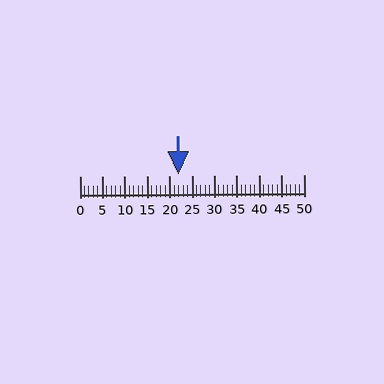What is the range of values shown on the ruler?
The ruler shows values from 0 to 50.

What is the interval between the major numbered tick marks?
The major tick marks are spaced 5 units apart.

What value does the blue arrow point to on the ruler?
The blue arrow points to approximately 22.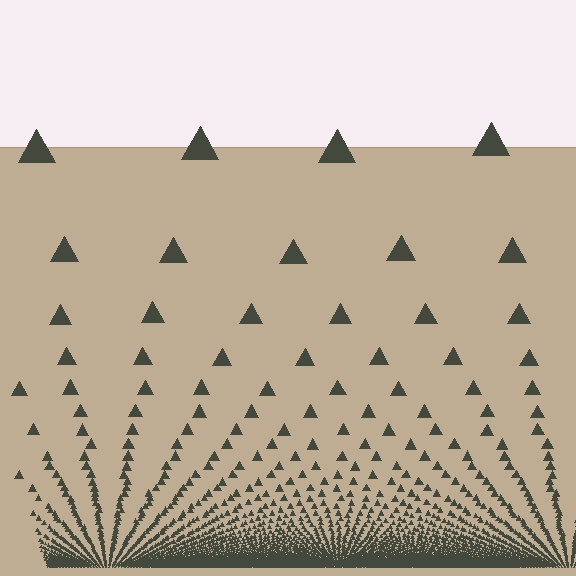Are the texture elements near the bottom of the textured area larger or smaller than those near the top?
Smaller. The gradient is inverted — elements near the bottom are smaller and denser.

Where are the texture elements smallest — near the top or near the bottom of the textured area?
Near the bottom.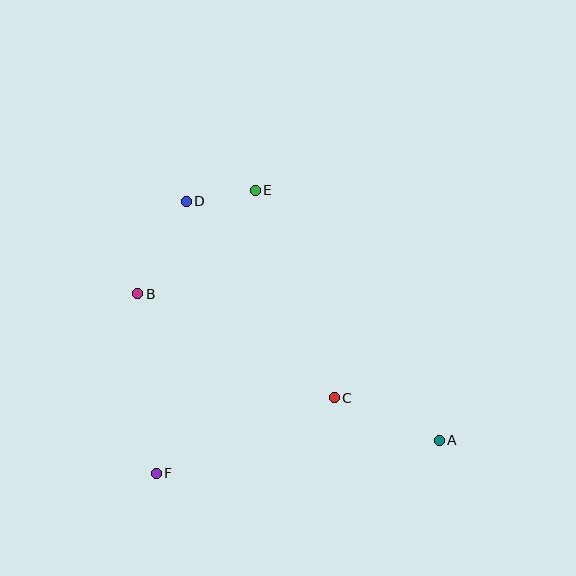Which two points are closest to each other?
Points D and E are closest to each other.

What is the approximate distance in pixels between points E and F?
The distance between E and F is approximately 300 pixels.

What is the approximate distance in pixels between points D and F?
The distance between D and F is approximately 274 pixels.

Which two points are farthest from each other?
Points A and D are farthest from each other.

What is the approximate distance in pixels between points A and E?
The distance between A and E is approximately 310 pixels.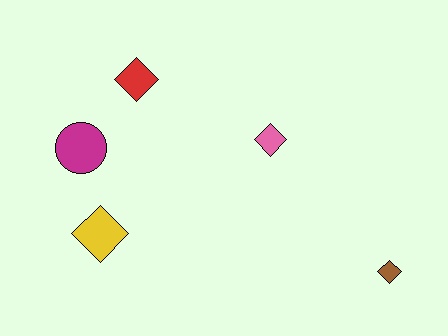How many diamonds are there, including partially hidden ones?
There are 4 diamonds.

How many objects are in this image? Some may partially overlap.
There are 5 objects.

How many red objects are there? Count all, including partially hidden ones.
There is 1 red object.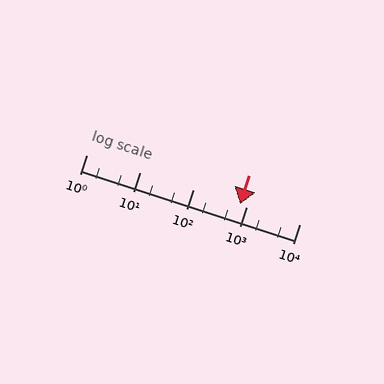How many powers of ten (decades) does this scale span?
The scale spans 4 decades, from 1 to 10000.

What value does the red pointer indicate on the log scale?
The pointer indicates approximately 750.